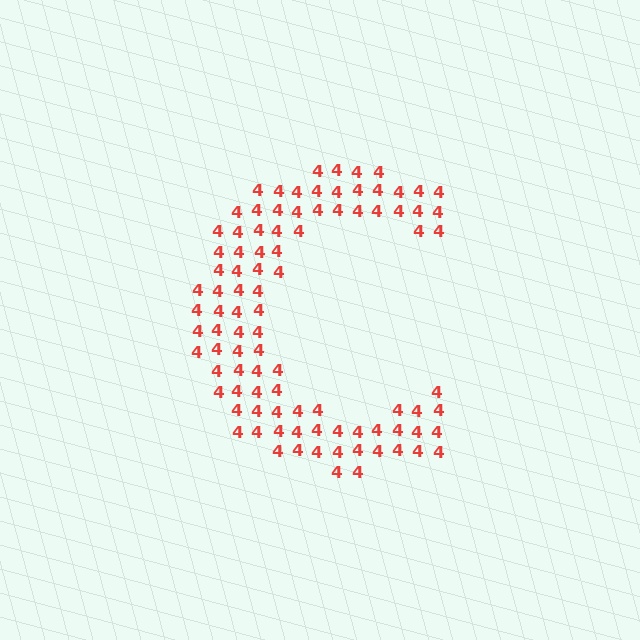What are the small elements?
The small elements are digit 4's.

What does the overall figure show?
The overall figure shows the letter C.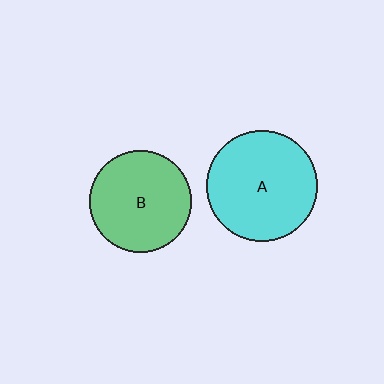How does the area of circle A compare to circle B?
Approximately 1.2 times.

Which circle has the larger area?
Circle A (cyan).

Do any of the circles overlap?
No, none of the circles overlap.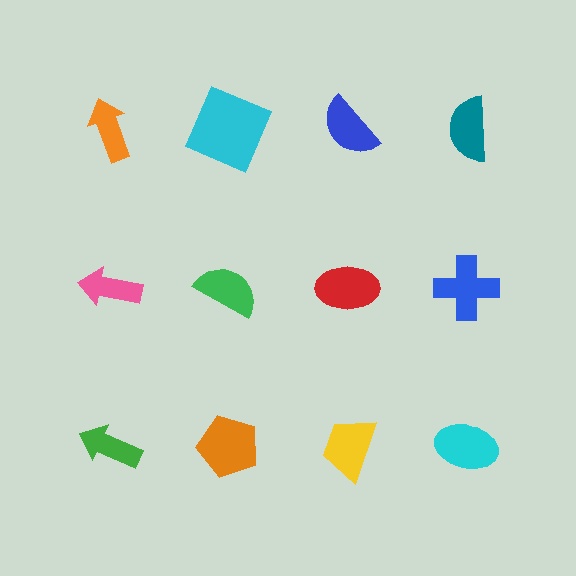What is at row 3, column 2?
An orange pentagon.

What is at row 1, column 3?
A blue semicircle.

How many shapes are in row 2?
4 shapes.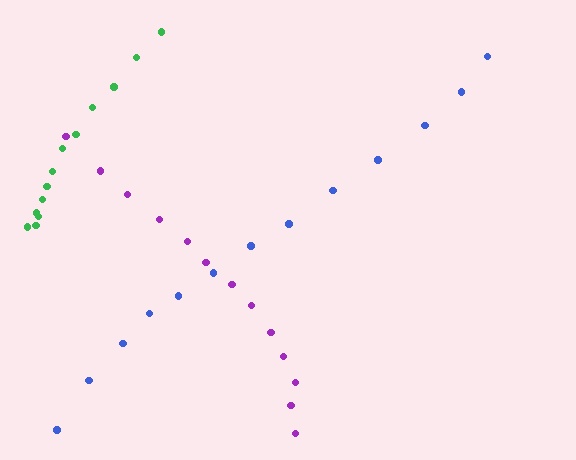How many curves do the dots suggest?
There are 3 distinct paths.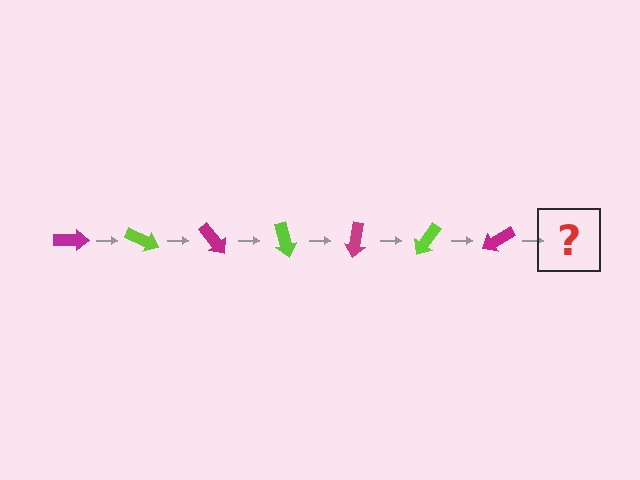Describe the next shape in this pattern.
It should be a lime arrow, rotated 175 degrees from the start.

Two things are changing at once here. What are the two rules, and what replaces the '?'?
The two rules are that it rotates 25 degrees each step and the color cycles through magenta and lime. The '?' should be a lime arrow, rotated 175 degrees from the start.